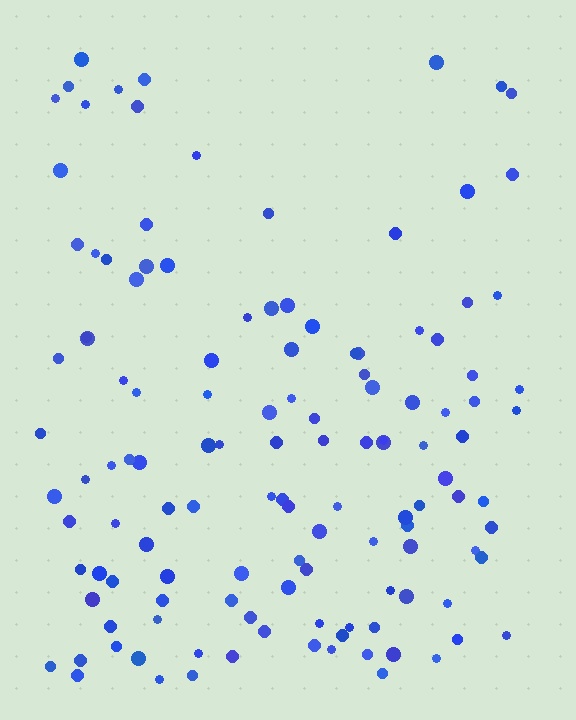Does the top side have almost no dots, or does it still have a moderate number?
Still a moderate number, just noticeably fewer than the bottom.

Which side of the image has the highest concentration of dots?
The bottom.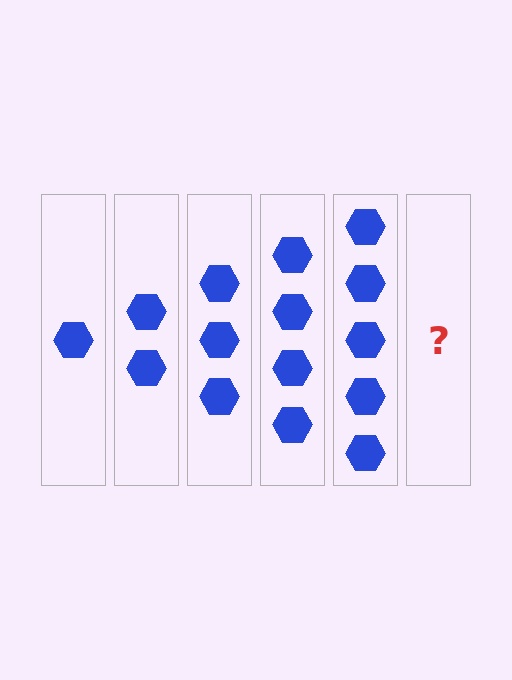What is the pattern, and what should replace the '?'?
The pattern is that each step adds one more hexagon. The '?' should be 6 hexagons.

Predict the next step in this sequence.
The next step is 6 hexagons.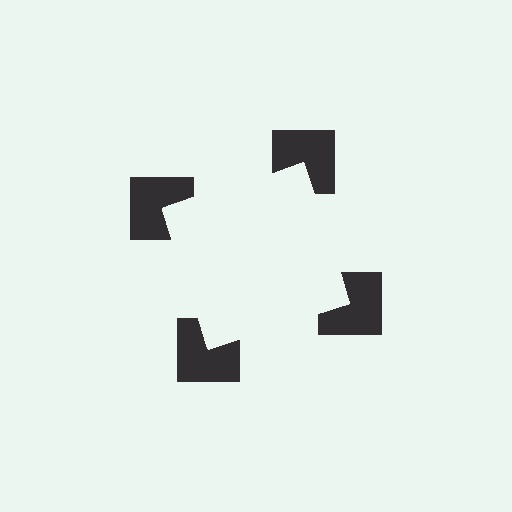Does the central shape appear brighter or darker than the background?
It typically appears slightly brighter than the background, even though no actual brightness change is drawn.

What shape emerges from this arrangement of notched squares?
An illusory square — its edges are inferred from the aligned wedge cuts in the notched squares, not physically drawn.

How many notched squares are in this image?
There are 4 — one at each vertex of the illusory square.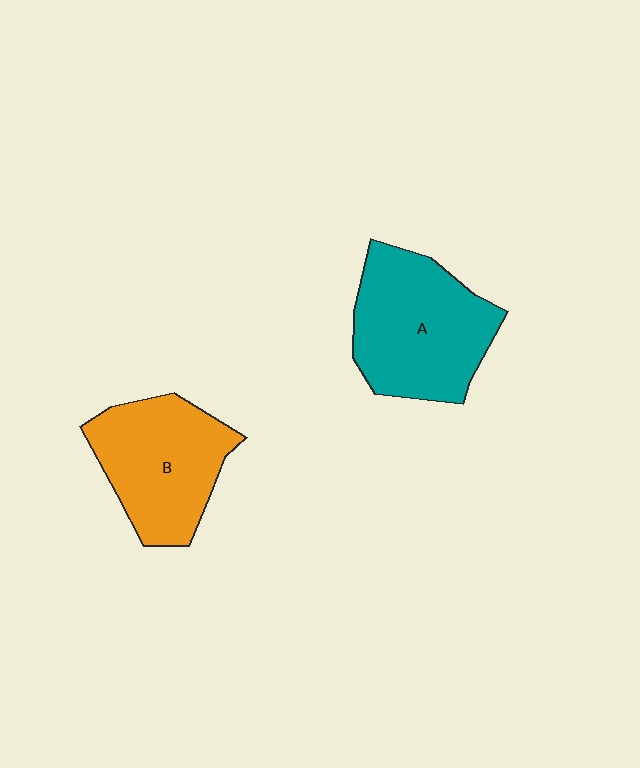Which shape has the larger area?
Shape A (teal).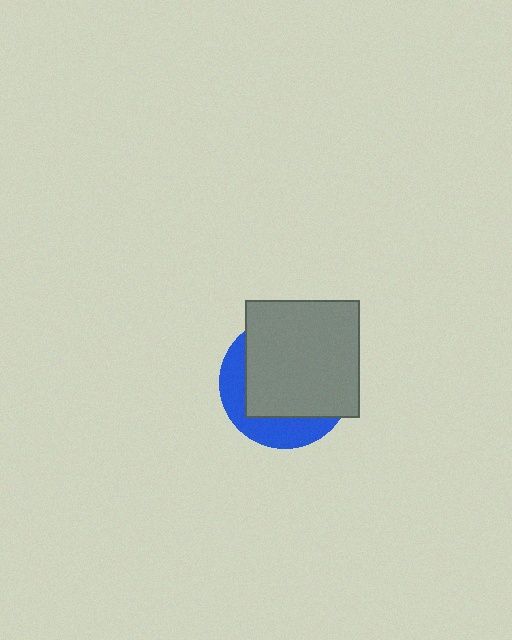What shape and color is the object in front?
The object in front is a gray rectangle.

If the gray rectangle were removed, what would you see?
You would see the complete blue circle.